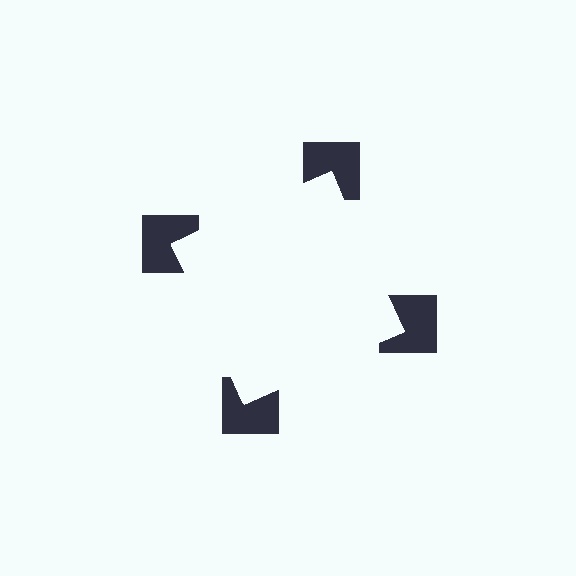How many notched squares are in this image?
There are 4 — one at each vertex of the illusory square.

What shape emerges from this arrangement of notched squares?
An illusory square — its edges are inferred from the aligned wedge cuts in the notched squares, not physically drawn.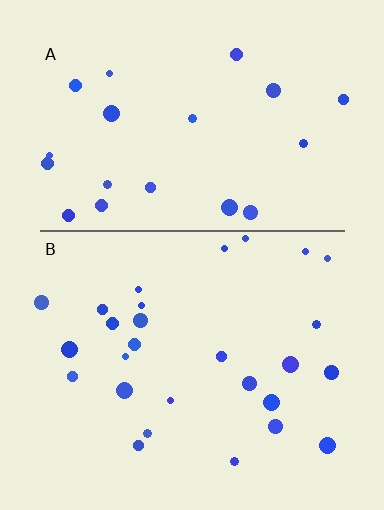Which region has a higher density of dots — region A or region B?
B (the bottom).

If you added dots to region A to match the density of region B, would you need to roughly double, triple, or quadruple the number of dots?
Approximately double.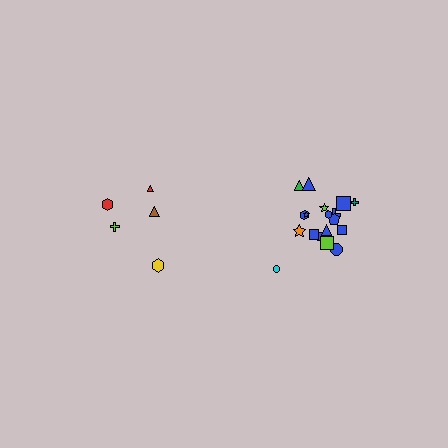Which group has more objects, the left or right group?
The right group.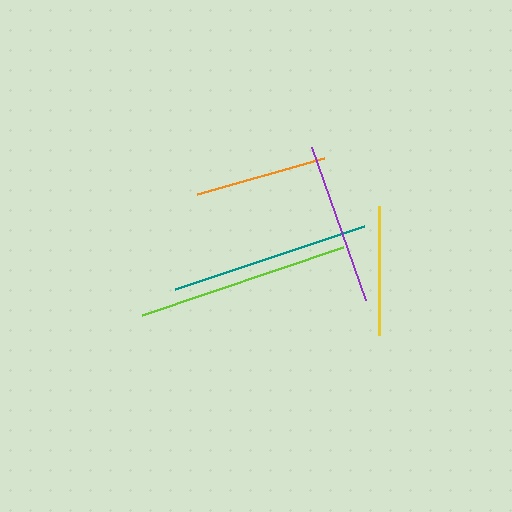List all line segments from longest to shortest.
From longest to shortest: lime, teal, purple, orange, yellow.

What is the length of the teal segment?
The teal segment is approximately 199 pixels long.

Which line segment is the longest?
The lime line is the longest at approximately 213 pixels.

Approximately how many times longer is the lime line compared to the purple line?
The lime line is approximately 1.3 times the length of the purple line.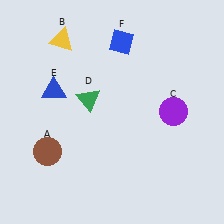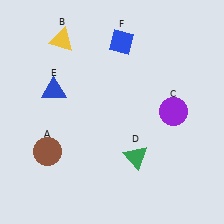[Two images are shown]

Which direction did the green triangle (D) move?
The green triangle (D) moved down.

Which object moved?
The green triangle (D) moved down.